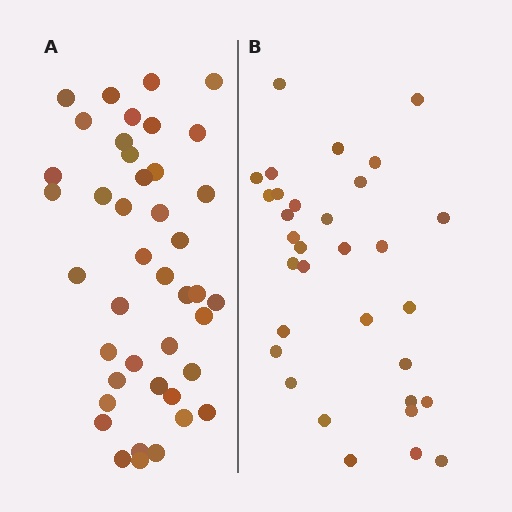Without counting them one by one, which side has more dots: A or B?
Region A (the left region) has more dots.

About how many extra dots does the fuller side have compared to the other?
Region A has roughly 10 or so more dots than region B.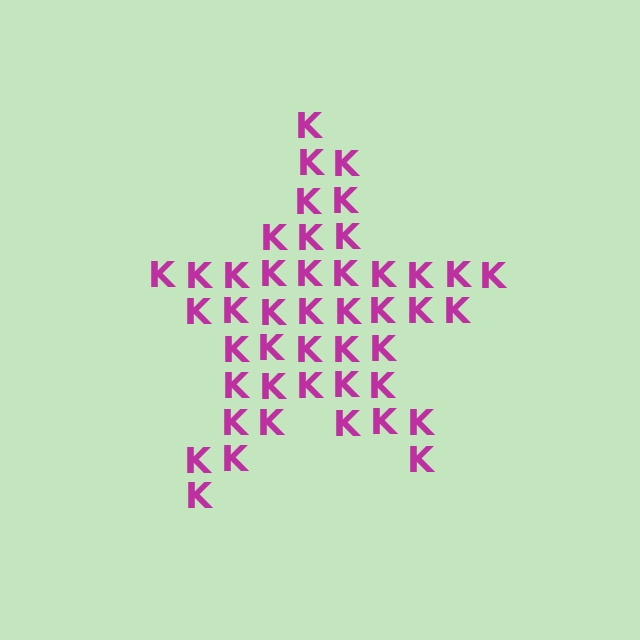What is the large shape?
The large shape is a star.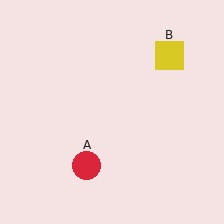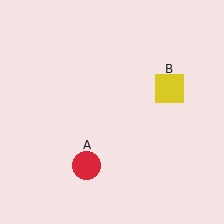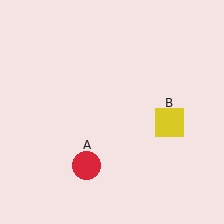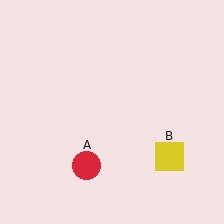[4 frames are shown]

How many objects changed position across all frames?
1 object changed position: yellow square (object B).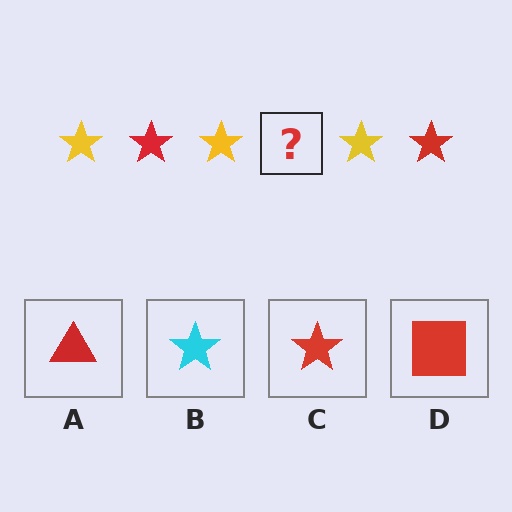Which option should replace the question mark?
Option C.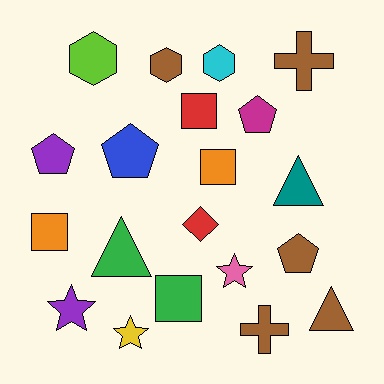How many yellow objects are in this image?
There is 1 yellow object.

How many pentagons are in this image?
There are 4 pentagons.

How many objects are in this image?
There are 20 objects.